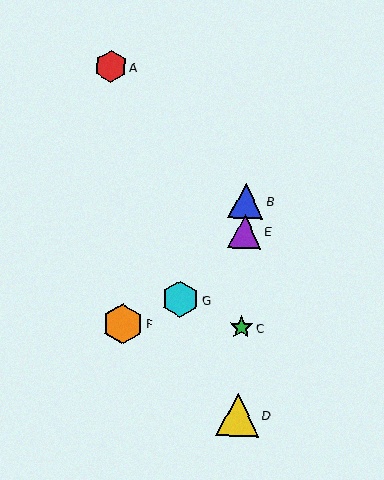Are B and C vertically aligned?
Yes, both are at x≈246.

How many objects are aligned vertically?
4 objects (B, C, D, E) are aligned vertically.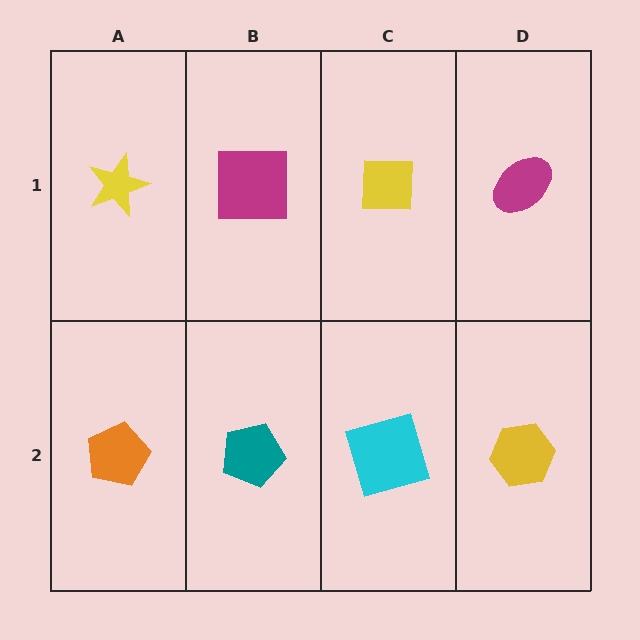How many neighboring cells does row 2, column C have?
3.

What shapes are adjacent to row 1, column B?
A teal pentagon (row 2, column B), a yellow star (row 1, column A), a yellow square (row 1, column C).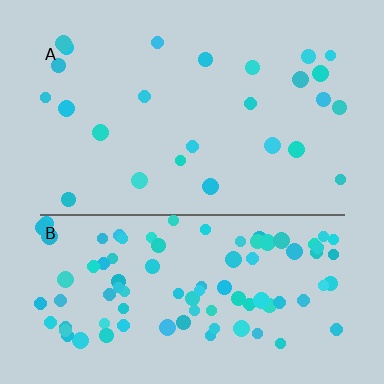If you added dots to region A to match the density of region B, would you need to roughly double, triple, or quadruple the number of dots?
Approximately quadruple.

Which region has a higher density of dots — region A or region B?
B (the bottom).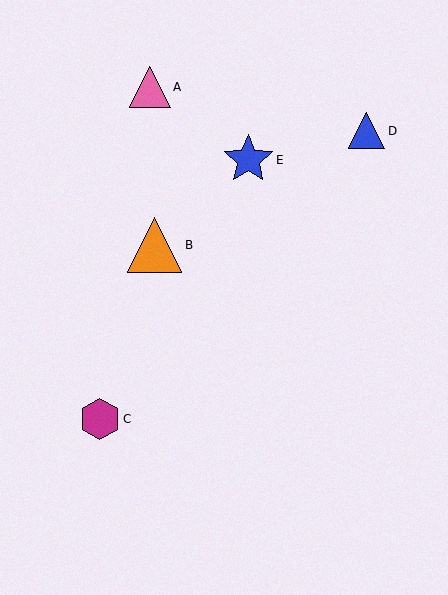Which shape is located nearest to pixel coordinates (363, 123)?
The blue triangle (labeled D) at (367, 131) is nearest to that location.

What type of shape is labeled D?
Shape D is a blue triangle.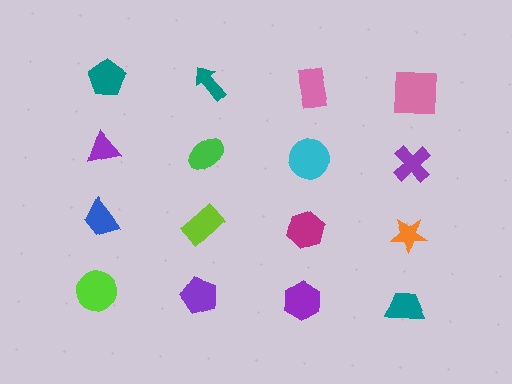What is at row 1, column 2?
A teal arrow.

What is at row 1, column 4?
A pink square.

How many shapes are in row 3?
4 shapes.